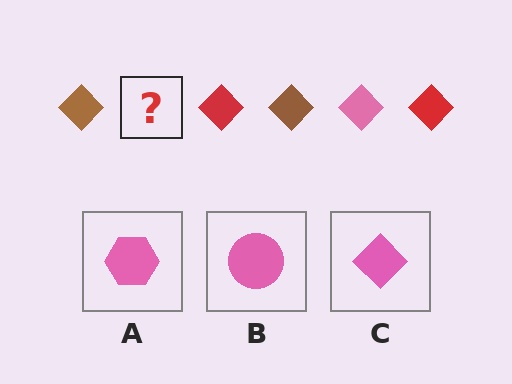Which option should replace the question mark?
Option C.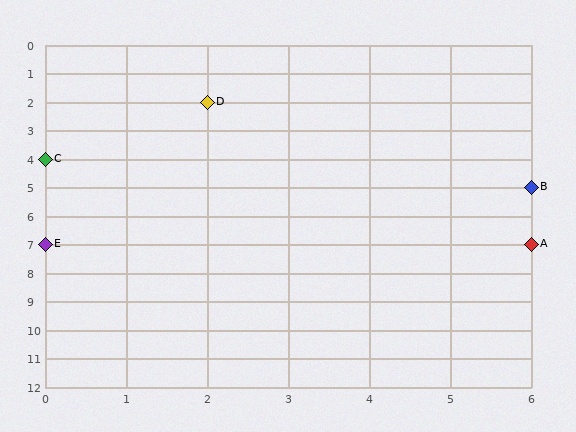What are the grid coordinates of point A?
Point A is at grid coordinates (6, 7).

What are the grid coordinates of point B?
Point B is at grid coordinates (6, 5).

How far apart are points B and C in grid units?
Points B and C are 6 columns and 1 row apart (about 6.1 grid units diagonally).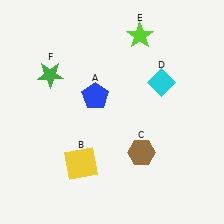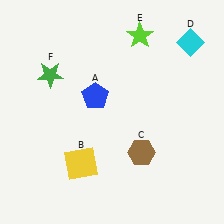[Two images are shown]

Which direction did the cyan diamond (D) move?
The cyan diamond (D) moved up.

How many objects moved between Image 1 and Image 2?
1 object moved between the two images.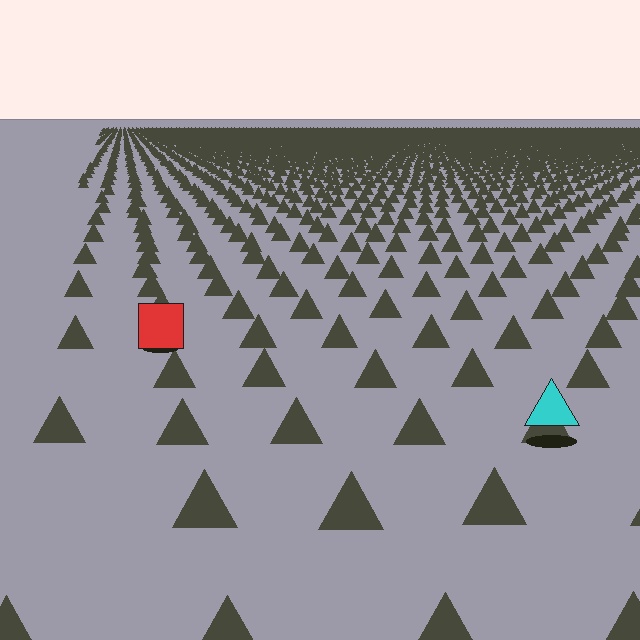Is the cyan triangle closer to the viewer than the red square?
Yes. The cyan triangle is closer — you can tell from the texture gradient: the ground texture is coarser near it.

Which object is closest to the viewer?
The cyan triangle is closest. The texture marks near it are larger and more spread out.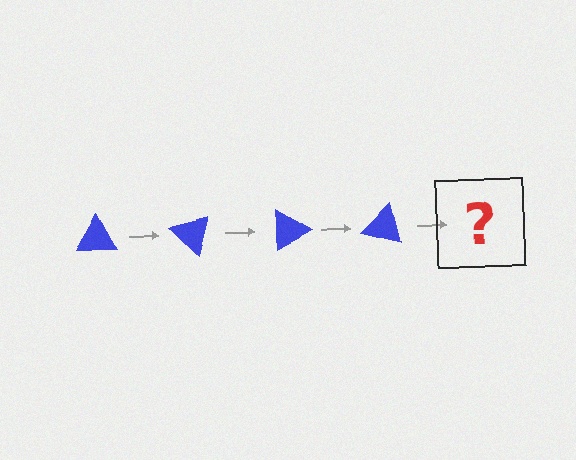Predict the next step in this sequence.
The next step is a blue triangle rotated 180 degrees.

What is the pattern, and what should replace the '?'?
The pattern is that the triangle rotates 45 degrees each step. The '?' should be a blue triangle rotated 180 degrees.